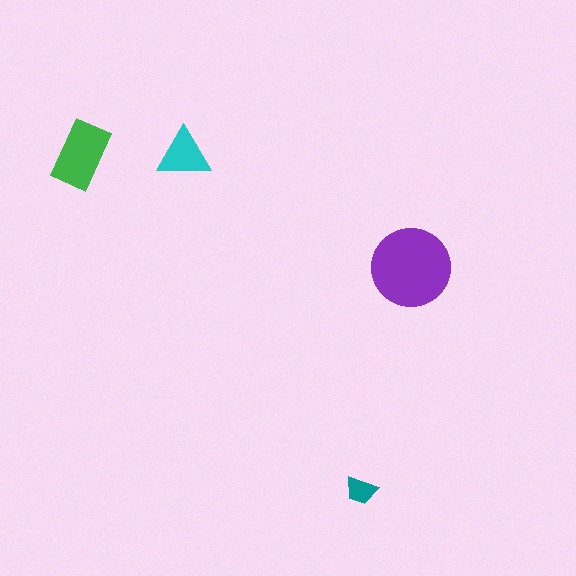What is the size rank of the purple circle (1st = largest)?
1st.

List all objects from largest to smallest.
The purple circle, the green rectangle, the cyan triangle, the teal trapezoid.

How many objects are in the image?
There are 4 objects in the image.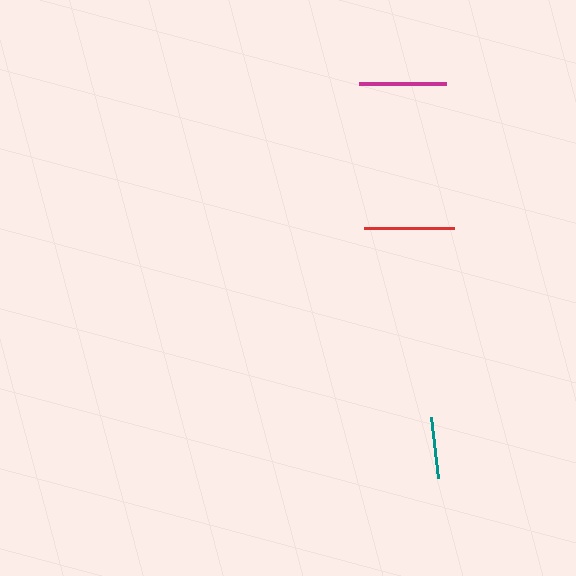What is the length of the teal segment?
The teal segment is approximately 62 pixels long.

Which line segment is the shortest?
The teal line is the shortest at approximately 62 pixels.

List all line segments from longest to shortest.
From longest to shortest: red, magenta, teal.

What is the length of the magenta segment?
The magenta segment is approximately 88 pixels long.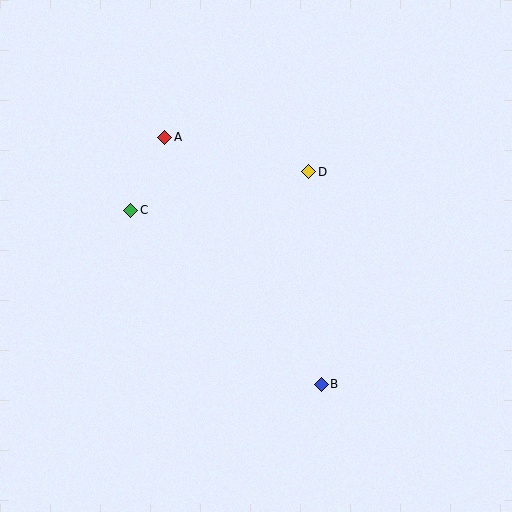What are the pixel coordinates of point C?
Point C is at (131, 210).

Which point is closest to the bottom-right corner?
Point B is closest to the bottom-right corner.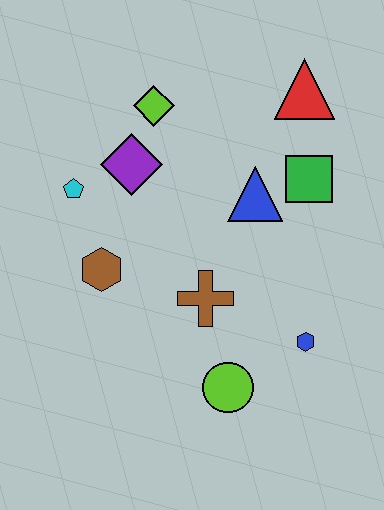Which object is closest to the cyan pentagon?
The purple diamond is closest to the cyan pentagon.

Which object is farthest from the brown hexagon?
The red triangle is farthest from the brown hexagon.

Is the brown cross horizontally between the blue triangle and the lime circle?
No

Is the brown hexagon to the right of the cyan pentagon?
Yes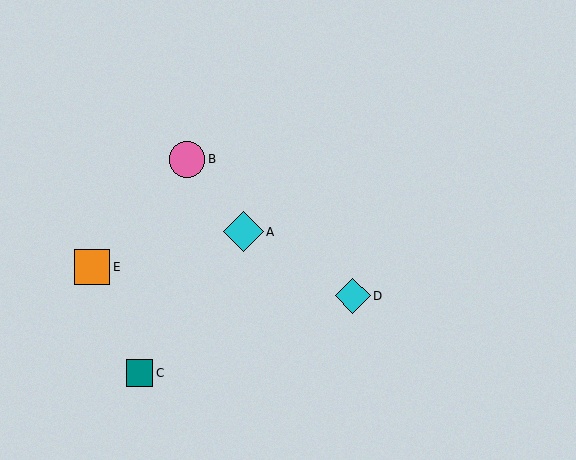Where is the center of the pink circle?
The center of the pink circle is at (187, 159).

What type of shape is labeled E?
Shape E is an orange square.